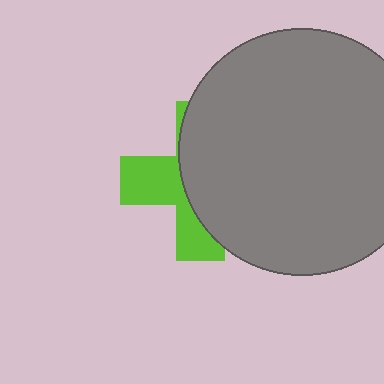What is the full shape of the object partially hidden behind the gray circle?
The partially hidden object is a lime cross.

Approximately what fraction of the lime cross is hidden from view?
Roughly 61% of the lime cross is hidden behind the gray circle.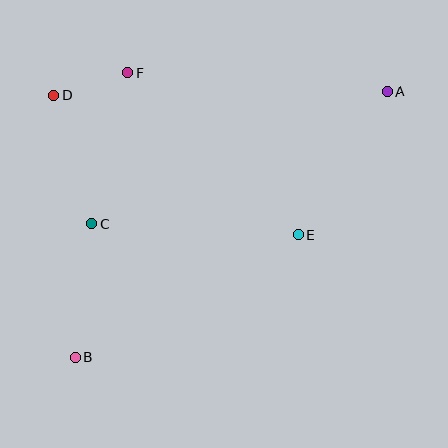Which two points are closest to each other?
Points D and F are closest to each other.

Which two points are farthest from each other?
Points A and B are farthest from each other.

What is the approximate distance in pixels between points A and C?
The distance between A and C is approximately 324 pixels.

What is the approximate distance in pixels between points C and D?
The distance between C and D is approximately 133 pixels.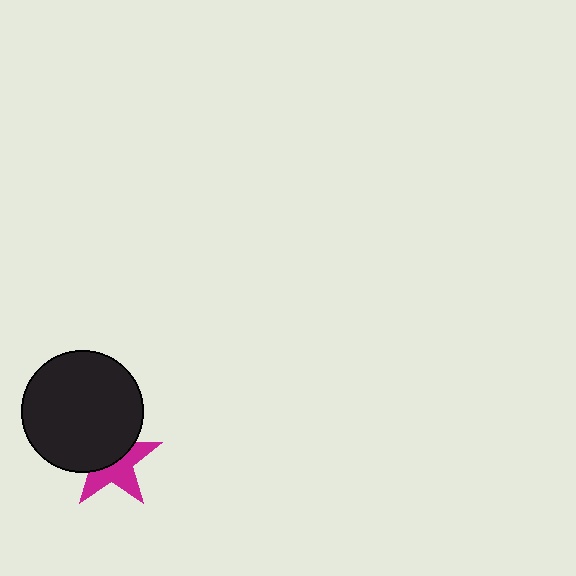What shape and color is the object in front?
The object in front is a black circle.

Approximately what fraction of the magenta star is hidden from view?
Roughly 50% of the magenta star is hidden behind the black circle.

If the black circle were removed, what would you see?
You would see the complete magenta star.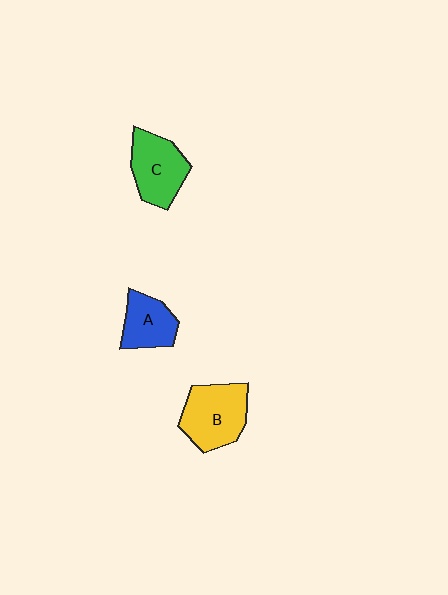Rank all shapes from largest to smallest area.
From largest to smallest: B (yellow), C (green), A (blue).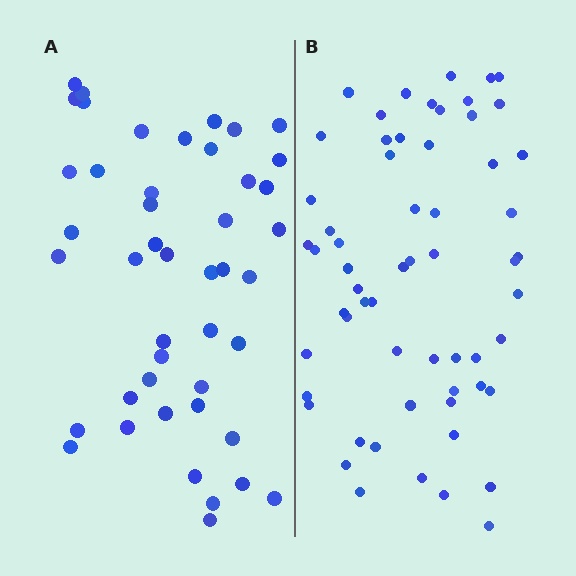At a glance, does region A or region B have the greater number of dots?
Region B (the right region) has more dots.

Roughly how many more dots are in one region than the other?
Region B has approximately 15 more dots than region A.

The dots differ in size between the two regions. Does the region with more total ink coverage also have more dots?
No. Region A has more total ink coverage because its dots are larger, but region B actually contains more individual dots. Total area can be misleading — the number of items is what matters here.